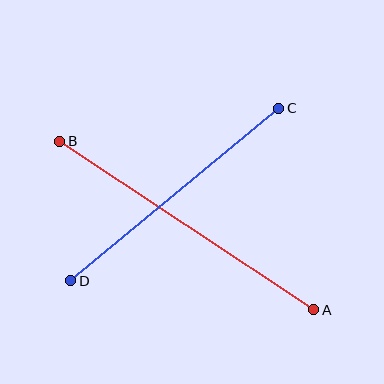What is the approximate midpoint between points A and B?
The midpoint is at approximately (187, 225) pixels.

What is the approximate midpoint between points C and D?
The midpoint is at approximately (175, 194) pixels.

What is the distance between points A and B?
The distance is approximately 305 pixels.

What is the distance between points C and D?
The distance is approximately 270 pixels.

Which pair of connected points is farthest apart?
Points A and B are farthest apart.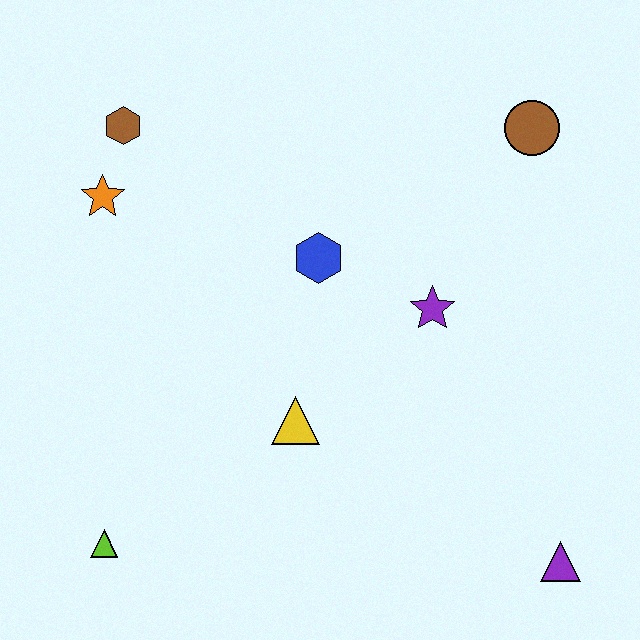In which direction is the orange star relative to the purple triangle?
The orange star is to the left of the purple triangle.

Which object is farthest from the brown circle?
The lime triangle is farthest from the brown circle.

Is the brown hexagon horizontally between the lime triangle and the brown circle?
Yes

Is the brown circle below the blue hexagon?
No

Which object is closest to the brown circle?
The purple star is closest to the brown circle.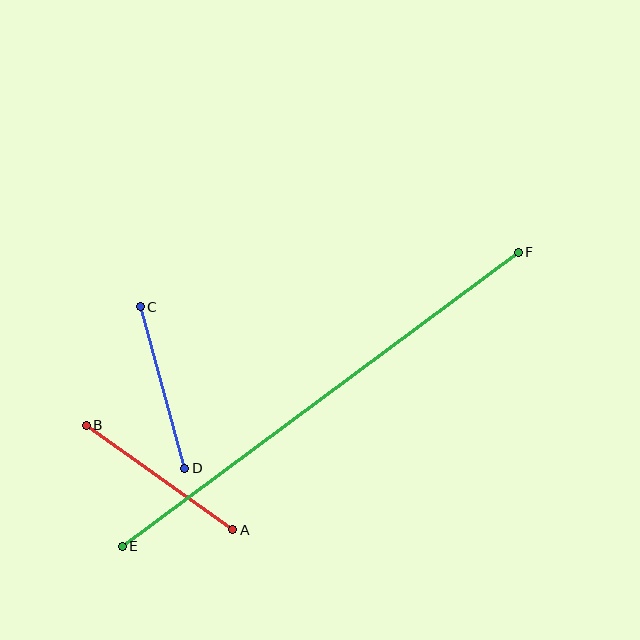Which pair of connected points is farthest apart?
Points E and F are farthest apart.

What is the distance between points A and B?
The distance is approximately 180 pixels.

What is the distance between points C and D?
The distance is approximately 167 pixels.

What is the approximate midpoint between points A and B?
The midpoint is at approximately (160, 477) pixels.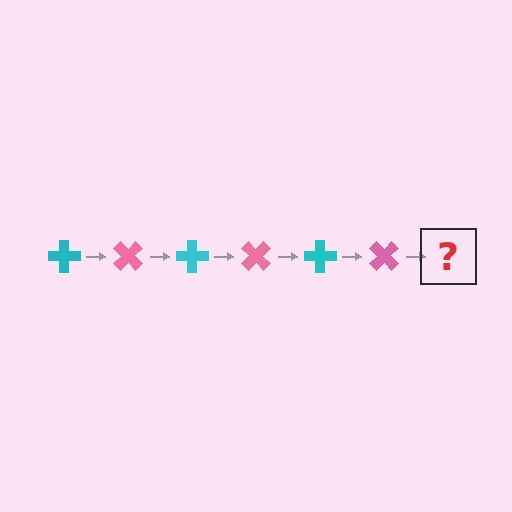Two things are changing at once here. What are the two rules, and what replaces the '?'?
The two rules are that it rotates 45 degrees each step and the color cycles through cyan and pink. The '?' should be a cyan cross, rotated 270 degrees from the start.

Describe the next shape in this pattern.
It should be a cyan cross, rotated 270 degrees from the start.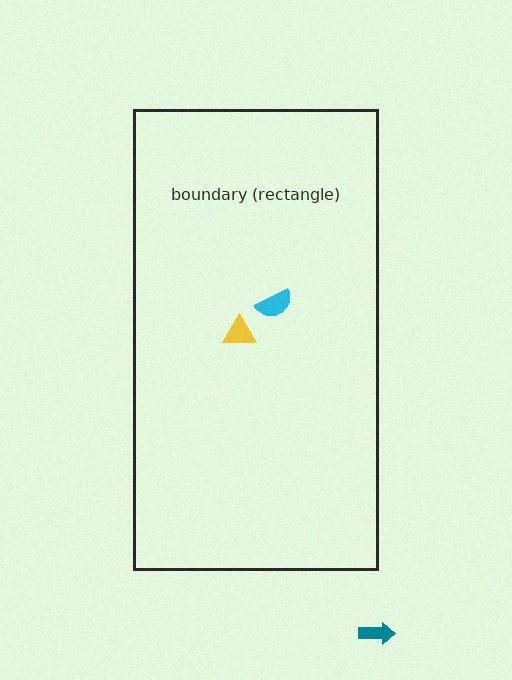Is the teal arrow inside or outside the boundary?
Outside.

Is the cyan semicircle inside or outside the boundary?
Inside.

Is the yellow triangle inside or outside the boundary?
Inside.